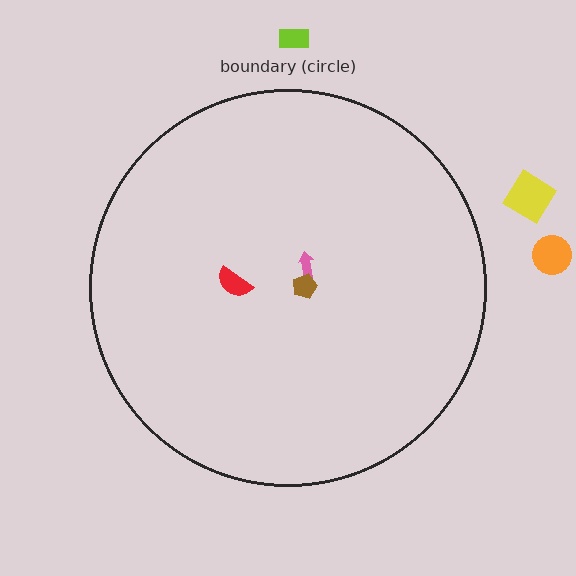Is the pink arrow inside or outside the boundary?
Inside.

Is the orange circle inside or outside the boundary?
Outside.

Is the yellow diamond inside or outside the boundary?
Outside.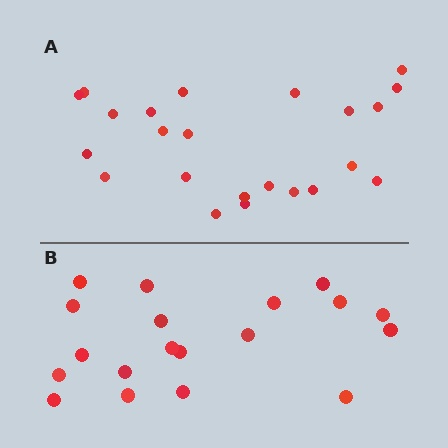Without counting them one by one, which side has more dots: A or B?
Region A (the top region) has more dots.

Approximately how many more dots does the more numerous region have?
Region A has about 4 more dots than region B.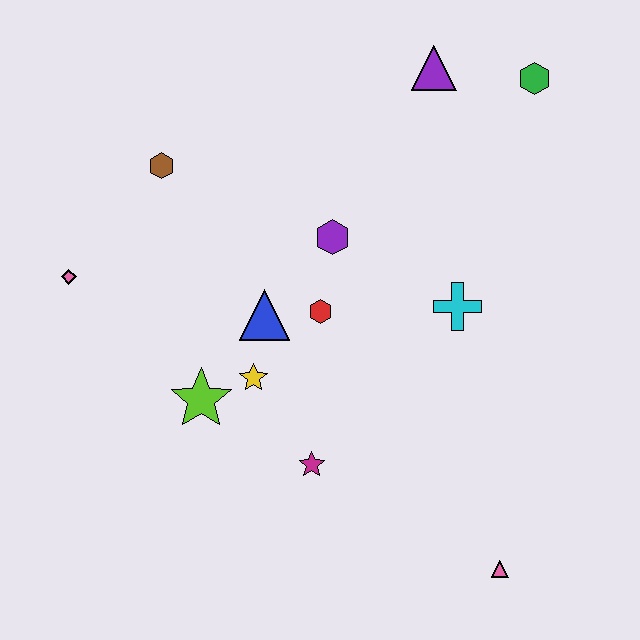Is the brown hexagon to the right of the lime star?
No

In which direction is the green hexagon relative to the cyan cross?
The green hexagon is above the cyan cross.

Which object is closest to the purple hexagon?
The red hexagon is closest to the purple hexagon.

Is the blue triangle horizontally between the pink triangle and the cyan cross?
No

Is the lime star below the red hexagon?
Yes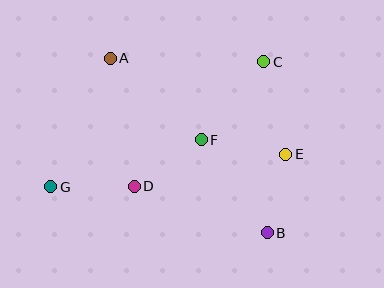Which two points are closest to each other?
Points B and E are closest to each other.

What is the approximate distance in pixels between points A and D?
The distance between A and D is approximately 130 pixels.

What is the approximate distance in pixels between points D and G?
The distance between D and G is approximately 83 pixels.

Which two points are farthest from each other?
Points C and G are farthest from each other.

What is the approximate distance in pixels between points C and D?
The distance between C and D is approximately 180 pixels.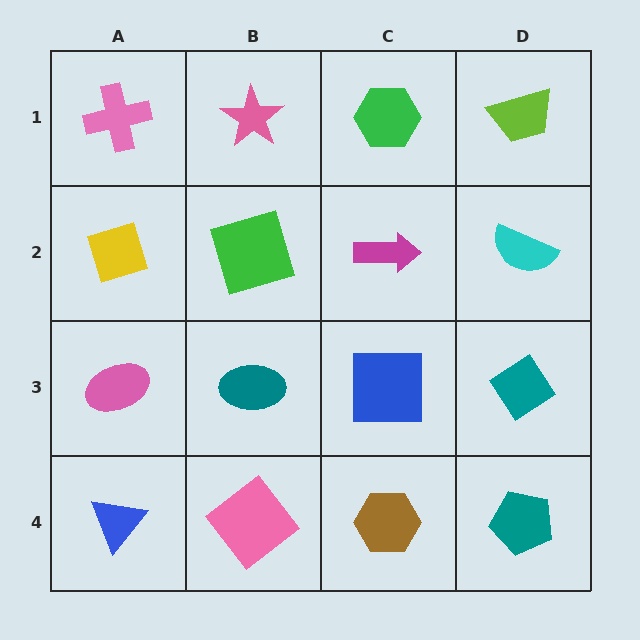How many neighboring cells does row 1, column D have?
2.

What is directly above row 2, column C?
A green hexagon.